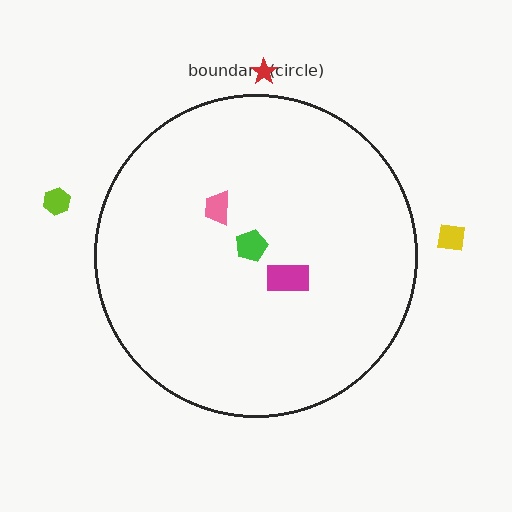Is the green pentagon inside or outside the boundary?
Inside.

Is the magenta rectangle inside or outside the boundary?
Inside.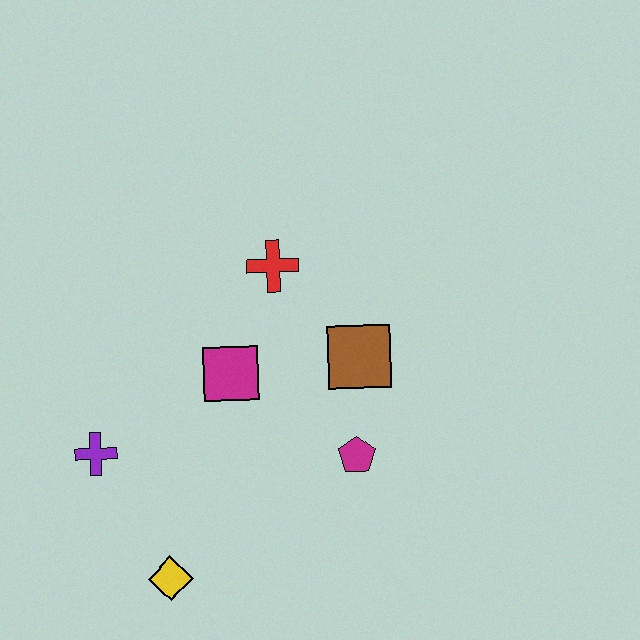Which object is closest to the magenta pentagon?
The brown square is closest to the magenta pentagon.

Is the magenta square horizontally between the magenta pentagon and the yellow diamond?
Yes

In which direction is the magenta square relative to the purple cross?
The magenta square is to the right of the purple cross.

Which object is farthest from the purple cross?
The brown square is farthest from the purple cross.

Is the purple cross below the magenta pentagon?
No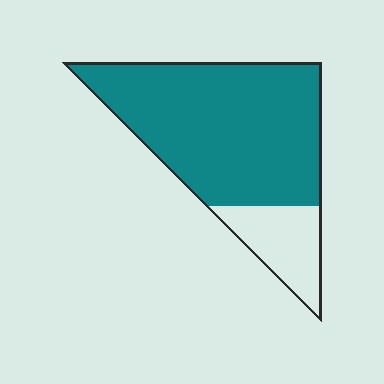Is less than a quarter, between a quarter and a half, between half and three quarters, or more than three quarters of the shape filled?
More than three quarters.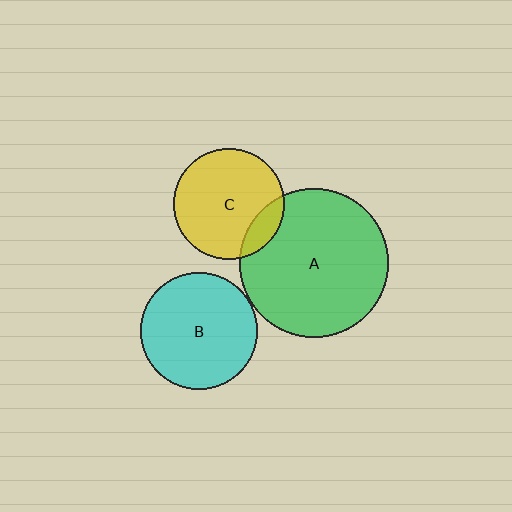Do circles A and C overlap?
Yes.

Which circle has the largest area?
Circle A (green).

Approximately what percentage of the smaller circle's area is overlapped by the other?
Approximately 15%.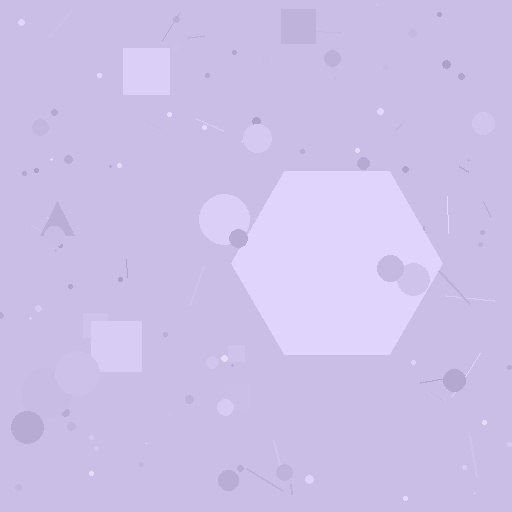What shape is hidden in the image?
A hexagon is hidden in the image.